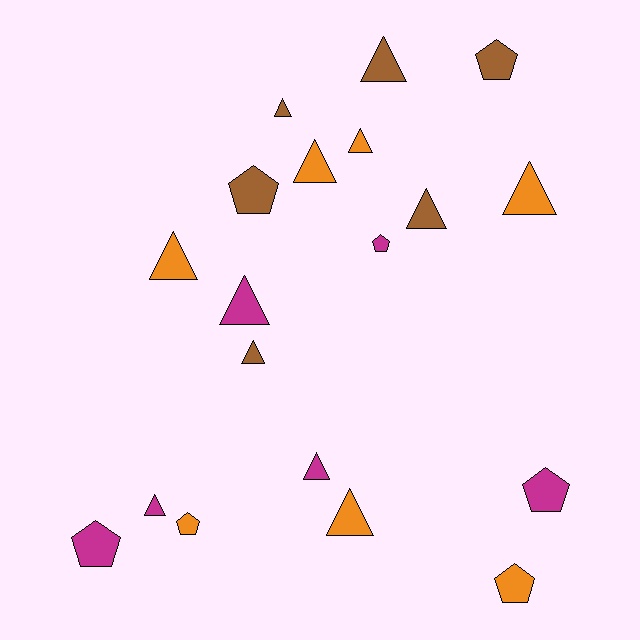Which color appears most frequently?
Orange, with 7 objects.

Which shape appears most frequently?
Triangle, with 12 objects.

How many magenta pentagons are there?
There are 3 magenta pentagons.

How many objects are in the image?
There are 19 objects.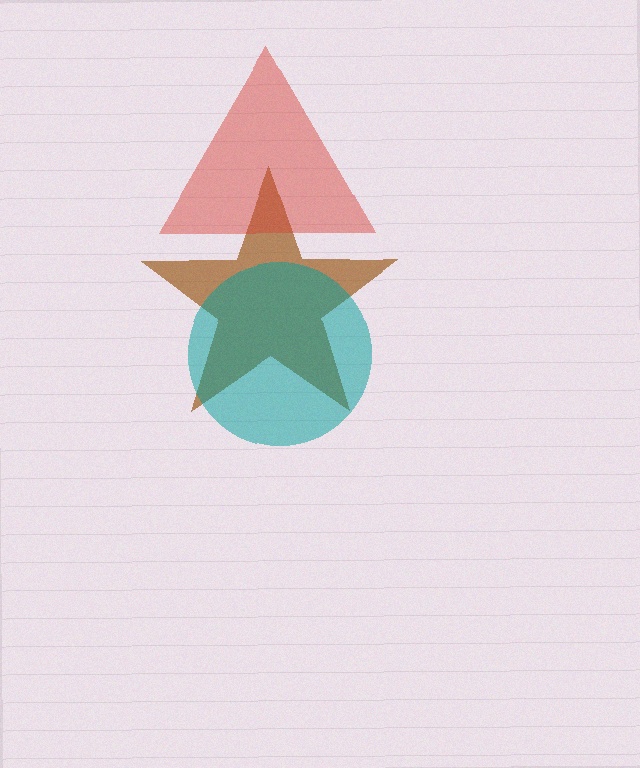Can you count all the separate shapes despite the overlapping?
Yes, there are 3 separate shapes.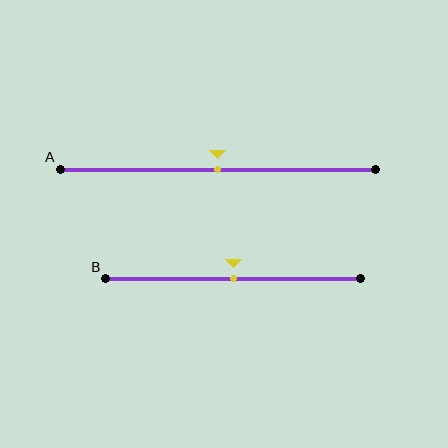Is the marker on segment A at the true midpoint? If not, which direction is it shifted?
Yes, the marker on segment A is at the true midpoint.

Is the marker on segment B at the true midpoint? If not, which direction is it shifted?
Yes, the marker on segment B is at the true midpoint.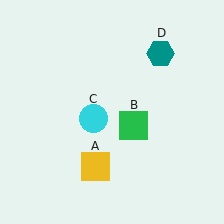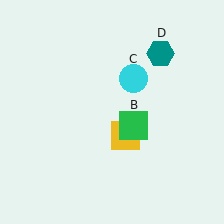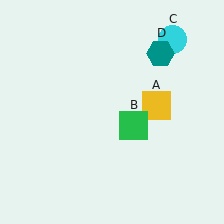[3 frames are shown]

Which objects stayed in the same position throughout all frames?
Green square (object B) and teal hexagon (object D) remained stationary.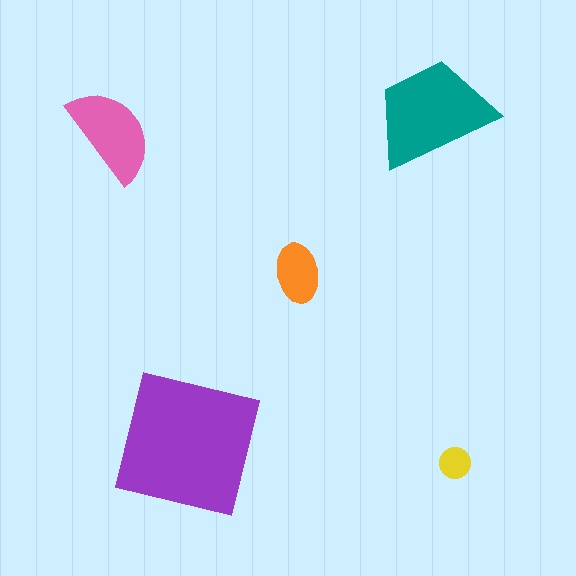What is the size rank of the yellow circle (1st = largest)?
5th.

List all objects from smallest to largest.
The yellow circle, the orange ellipse, the pink semicircle, the teal trapezoid, the purple square.